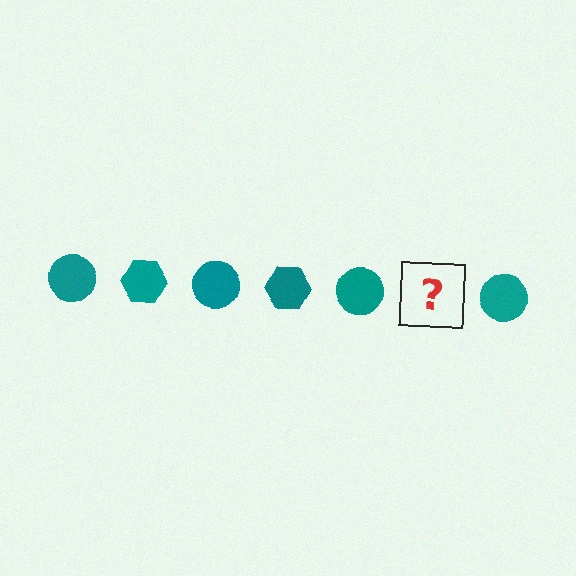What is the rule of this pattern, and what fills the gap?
The rule is that the pattern cycles through circle, hexagon shapes in teal. The gap should be filled with a teal hexagon.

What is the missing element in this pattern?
The missing element is a teal hexagon.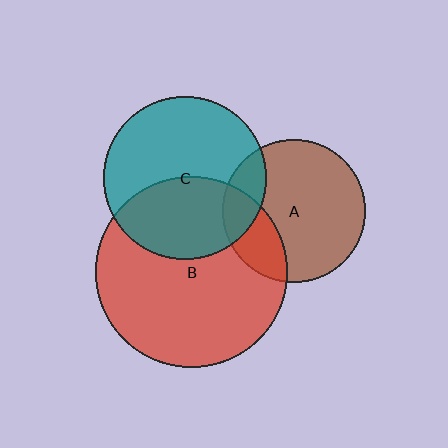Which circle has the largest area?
Circle B (red).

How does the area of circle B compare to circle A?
Approximately 1.8 times.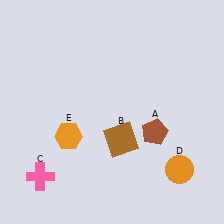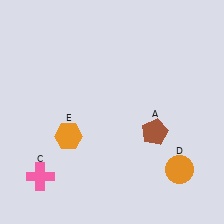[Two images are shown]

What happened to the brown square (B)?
The brown square (B) was removed in Image 2. It was in the bottom-right area of Image 1.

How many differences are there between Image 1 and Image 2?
There is 1 difference between the two images.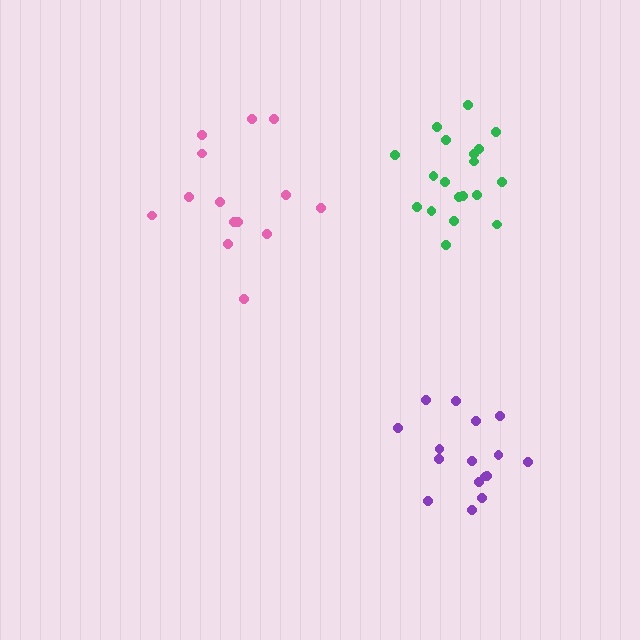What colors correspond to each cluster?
The clusters are colored: purple, pink, green.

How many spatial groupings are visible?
There are 3 spatial groupings.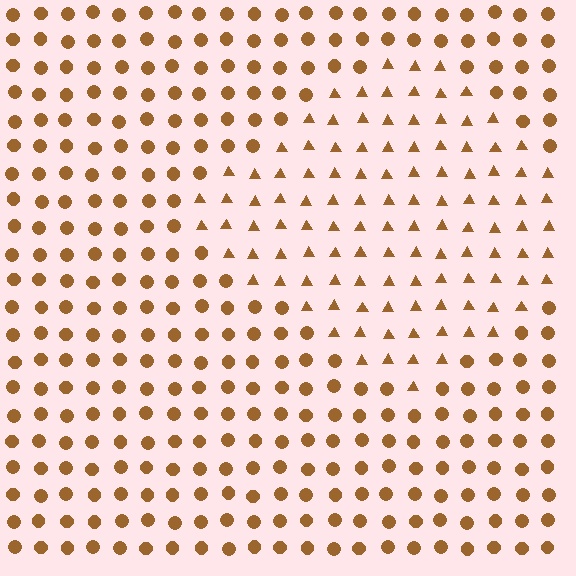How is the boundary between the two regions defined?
The boundary is defined by a change in element shape: triangles inside vs. circles outside. All elements share the same color and spacing.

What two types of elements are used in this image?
The image uses triangles inside the diamond region and circles outside it.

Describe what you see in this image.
The image is filled with small brown elements arranged in a uniform grid. A diamond-shaped region contains triangles, while the surrounding area contains circles. The boundary is defined purely by the change in element shape.